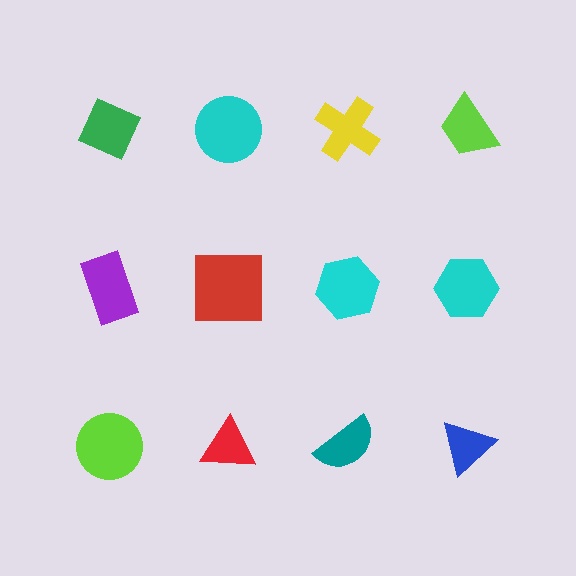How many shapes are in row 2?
4 shapes.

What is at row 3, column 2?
A red triangle.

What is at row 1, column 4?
A lime trapezoid.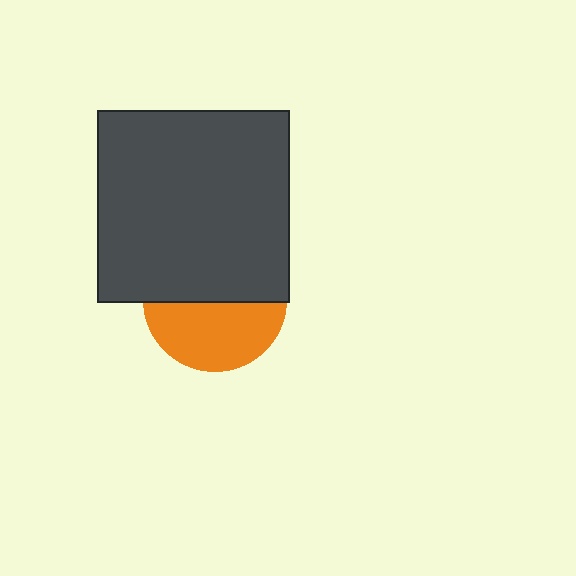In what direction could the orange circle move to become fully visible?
The orange circle could move down. That would shift it out from behind the dark gray square entirely.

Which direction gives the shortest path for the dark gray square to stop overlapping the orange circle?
Moving up gives the shortest separation.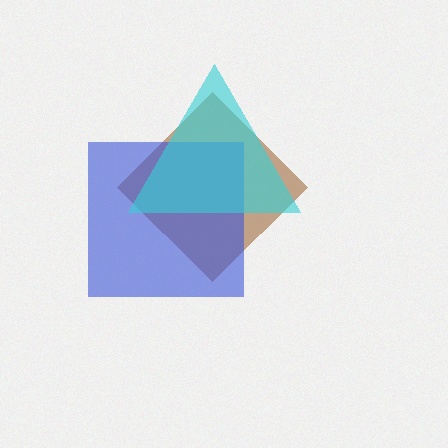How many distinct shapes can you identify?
There are 3 distinct shapes: a brown diamond, a blue square, a cyan triangle.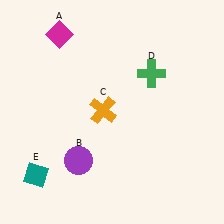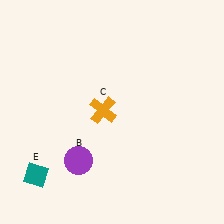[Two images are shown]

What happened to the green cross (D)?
The green cross (D) was removed in Image 2. It was in the top-right area of Image 1.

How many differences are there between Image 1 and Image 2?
There are 2 differences between the two images.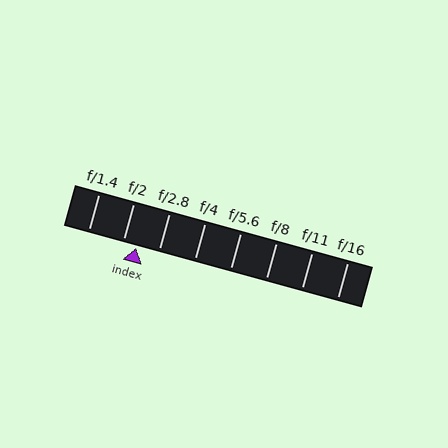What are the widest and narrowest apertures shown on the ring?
The widest aperture shown is f/1.4 and the narrowest is f/16.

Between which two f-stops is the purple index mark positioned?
The index mark is between f/2 and f/2.8.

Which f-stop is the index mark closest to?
The index mark is closest to f/2.